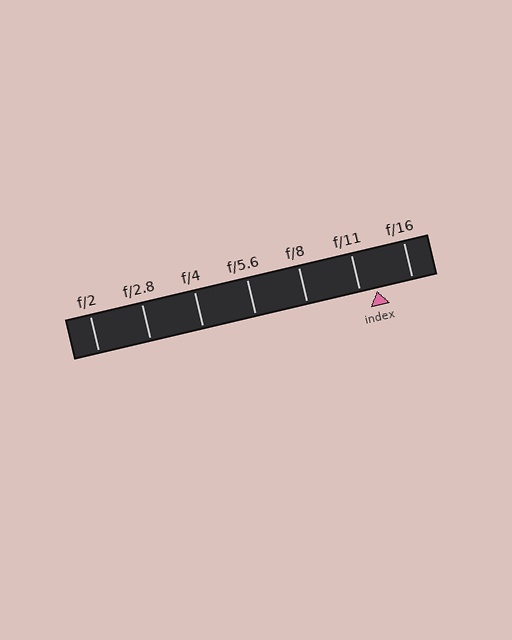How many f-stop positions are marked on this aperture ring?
There are 7 f-stop positions marked.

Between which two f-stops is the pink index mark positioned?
The index mark is between f/11 and f/16.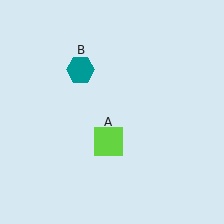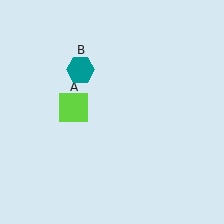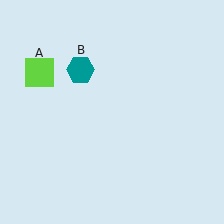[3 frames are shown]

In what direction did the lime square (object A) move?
The lime square (object A) moved up and to the left.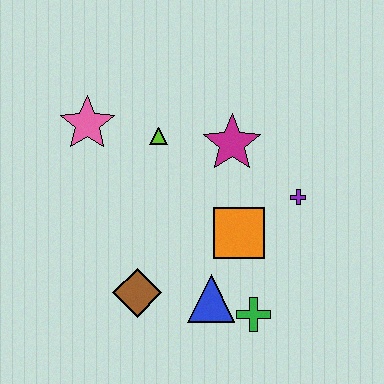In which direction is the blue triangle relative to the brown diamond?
The blue triangle is to the right of the brown diamond.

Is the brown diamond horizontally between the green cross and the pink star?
Yes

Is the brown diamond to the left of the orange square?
Yes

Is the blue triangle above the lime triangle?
No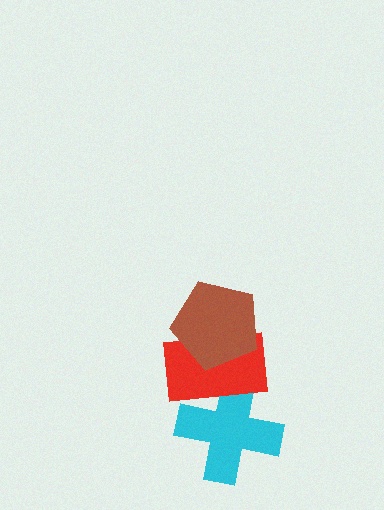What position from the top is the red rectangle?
The red rectangle is 2nd from the top.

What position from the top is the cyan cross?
The cyan cross is 3rd from the top.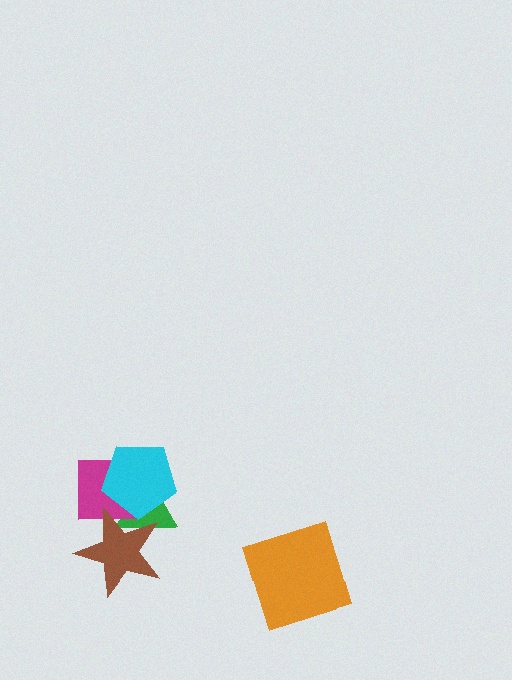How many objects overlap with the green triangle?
3 objects overlap with the green triangle.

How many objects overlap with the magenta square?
3 objects overlap with the magenta square.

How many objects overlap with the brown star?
3 objects overlap with the brown star.